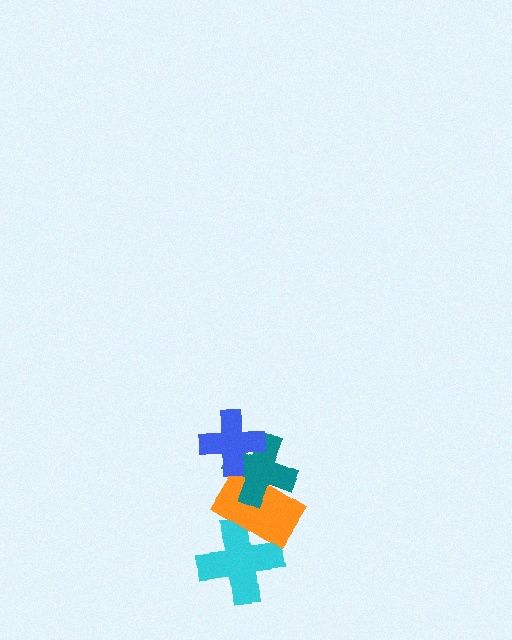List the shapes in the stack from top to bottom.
From top to bottom: the blue cross, the teal cross, the orange rectangle, the cyan cross.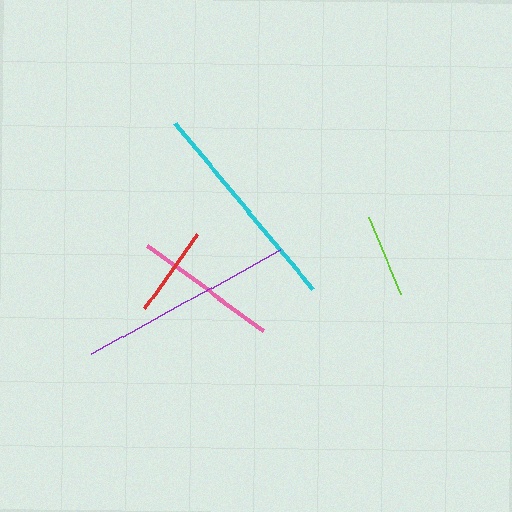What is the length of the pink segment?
The pink segment is approximately 145 pixels long.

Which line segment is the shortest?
The lime line is the shortest at approximately 82 pixels.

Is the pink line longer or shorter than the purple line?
The purple line is longer than the pink line.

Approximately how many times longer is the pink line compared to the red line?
The pink line is approximately 1.6 times the length of the red line.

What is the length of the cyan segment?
The cyan segment is approximately 216 pixels long.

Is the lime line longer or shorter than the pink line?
The pink line is longer than the lime line.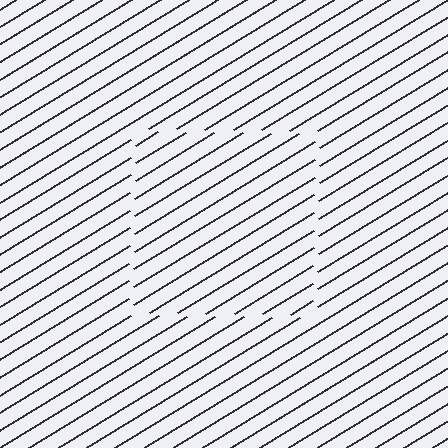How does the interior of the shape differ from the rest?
The interior of the shape contains the same grating, shifted by half a period — the contour is defined by the phase discontinuity where line-ends from the inner and outer gratings abut.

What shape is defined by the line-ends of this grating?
An illusory square. The interior of the shape contains the same grating, shifted by half a period — the contour is defined by the phase discontinuity where line-ends from the inner and outer gratings abut.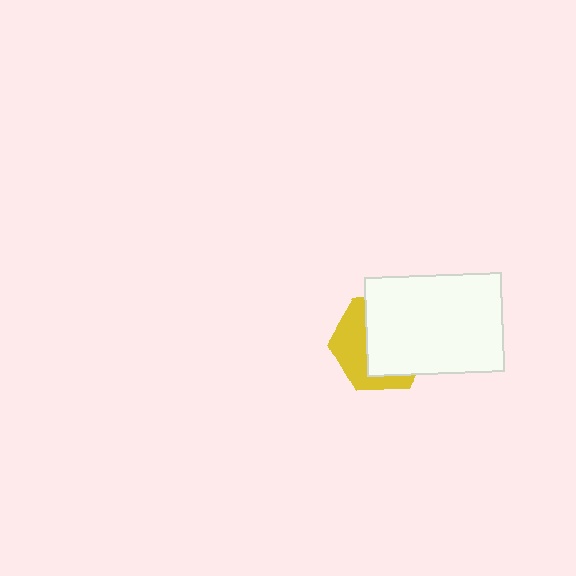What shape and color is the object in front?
The object in front is a white rectangle.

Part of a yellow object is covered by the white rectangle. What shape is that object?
It is a hexagon.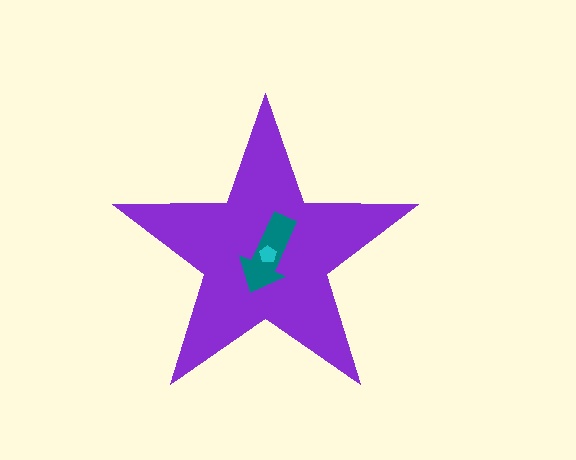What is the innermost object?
The cyan pentagon.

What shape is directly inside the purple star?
The teal arrow.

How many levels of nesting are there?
3.